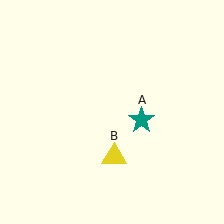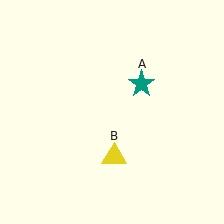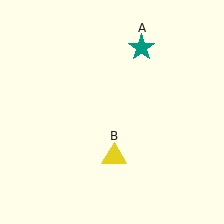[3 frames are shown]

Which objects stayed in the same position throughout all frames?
Yellow triangle (object B) remained stationary.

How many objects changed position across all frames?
1 object changed position: teal star (object A).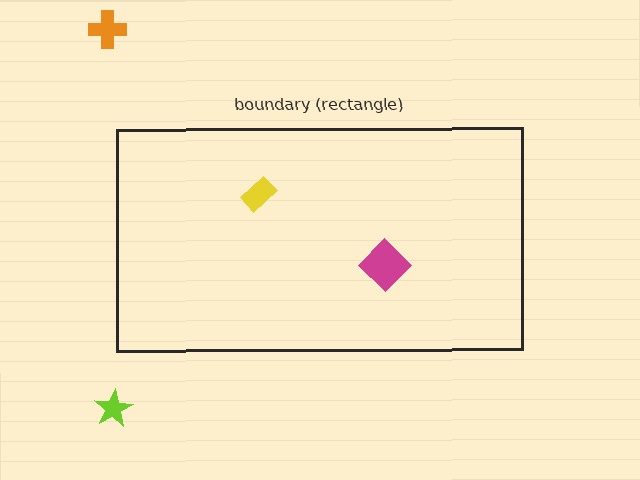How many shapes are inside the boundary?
2 inside, 2 outside.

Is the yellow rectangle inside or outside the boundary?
Inside.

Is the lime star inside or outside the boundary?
Outside.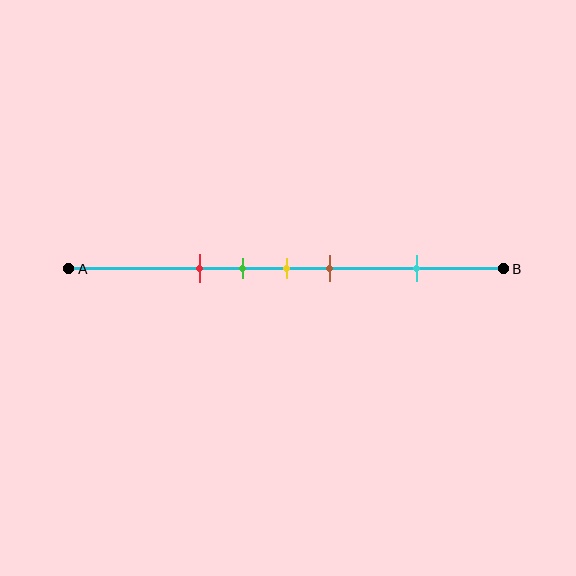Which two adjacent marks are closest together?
The green and yellow marks are the closest adjacent pair.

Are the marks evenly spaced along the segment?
No, the marks are not evenly spaced.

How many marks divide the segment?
There are 5 marks dividing the segment.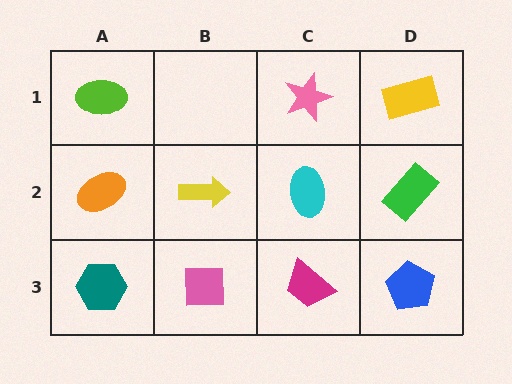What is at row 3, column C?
A magenta trapezoid.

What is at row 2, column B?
A yellow arrow.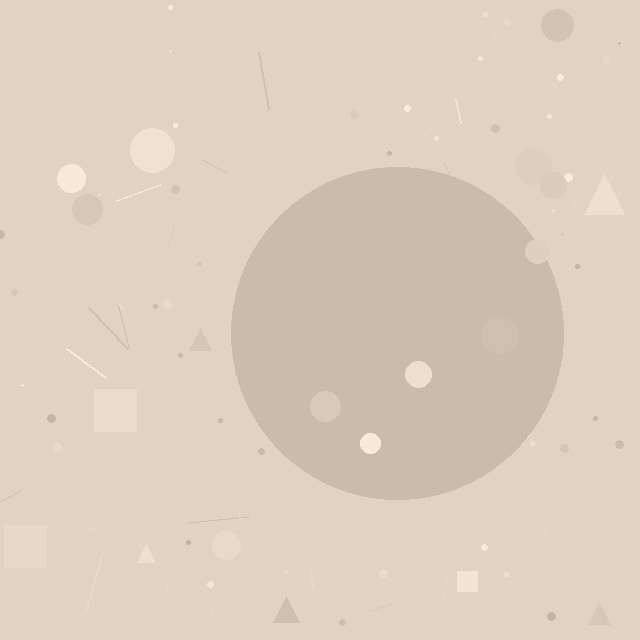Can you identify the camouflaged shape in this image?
The camouflaged shape is a circle.